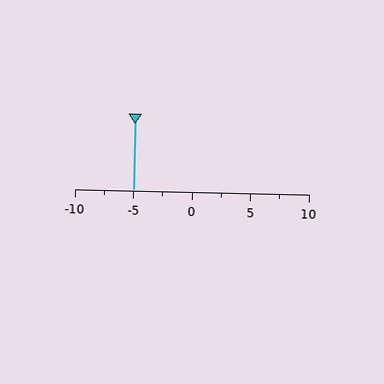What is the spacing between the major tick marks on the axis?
The major ticks are spaced 5 apart.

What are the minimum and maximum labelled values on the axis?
The axis runs from -10 to 10.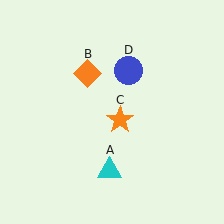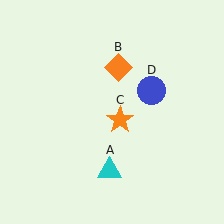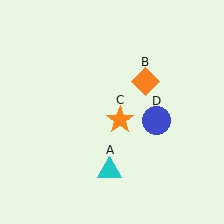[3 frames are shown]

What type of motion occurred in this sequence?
The orange diamond (object B), blue circle (object D) rotated clockwise around the center of the scene.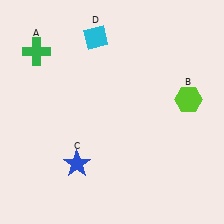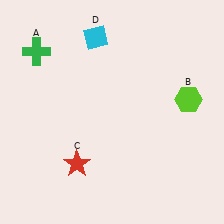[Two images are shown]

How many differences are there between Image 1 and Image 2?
There is 1 difference between the two images.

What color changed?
The star (C) changed from blue in Image 1 to red in Image 2.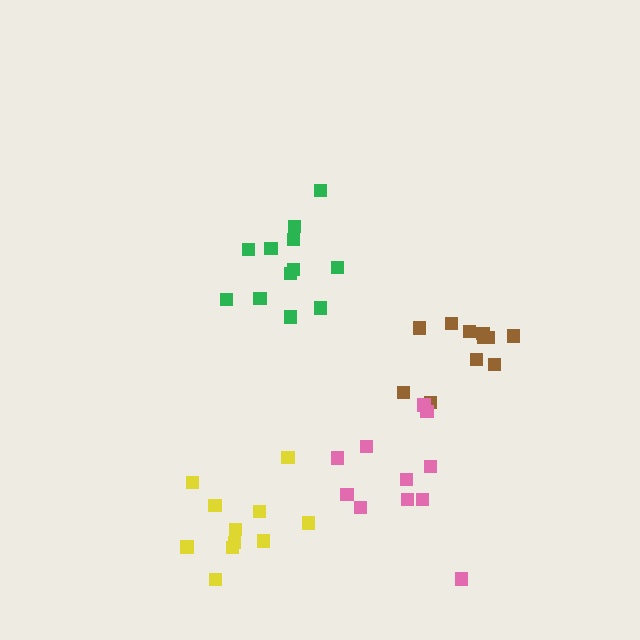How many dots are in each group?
Group 1: 11 dots, Group 2: 12 dots, Group 3: 11 dots, Group 4: 11 dots (45 total).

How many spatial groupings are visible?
There are 4 spatial groupings.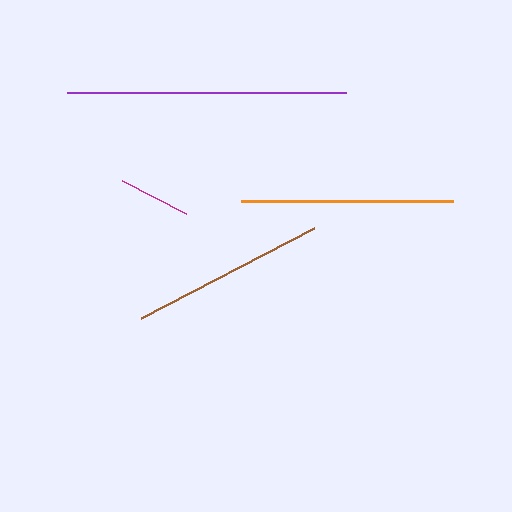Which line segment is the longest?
The purple line is the longest at approximately 279 pixels.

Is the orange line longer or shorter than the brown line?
The orange line is longer than the brown line.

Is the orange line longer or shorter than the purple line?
The purple line is longer than the orange line.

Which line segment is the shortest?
The magenta line is the shortest at approximately 71 pixels.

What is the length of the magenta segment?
The magenta segment is approximately 71 pixels long.